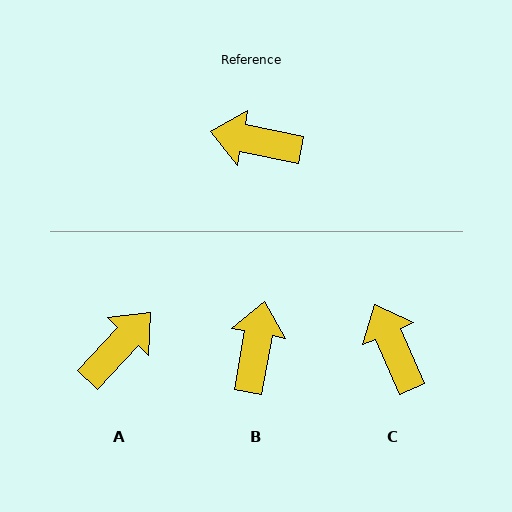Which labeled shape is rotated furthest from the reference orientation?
A, about 122 degrees away.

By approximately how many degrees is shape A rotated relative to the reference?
Approximately 122 degrees clockwise.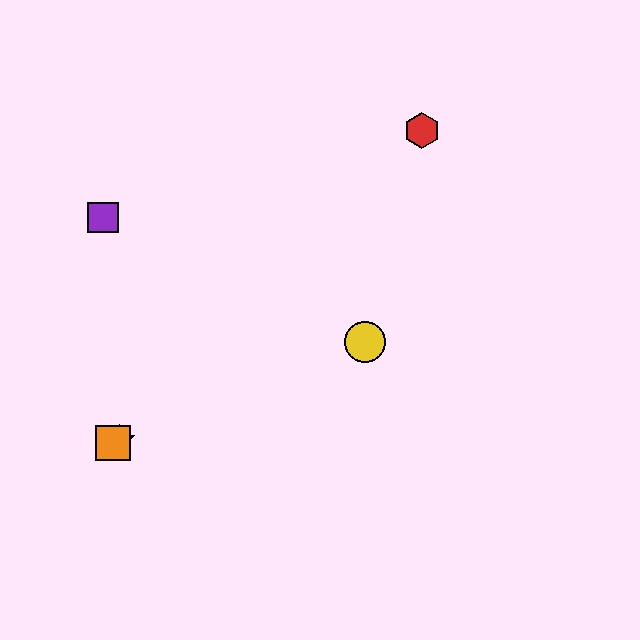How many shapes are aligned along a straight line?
4 shapes (the blue star, the green circle, the yellow circle, the orange square) are aligned along a straight line.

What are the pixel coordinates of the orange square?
The orange square is at (113, 443).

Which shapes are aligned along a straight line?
The blue star, the green circle, the yellow circle, the orange square are aligned along a straight line.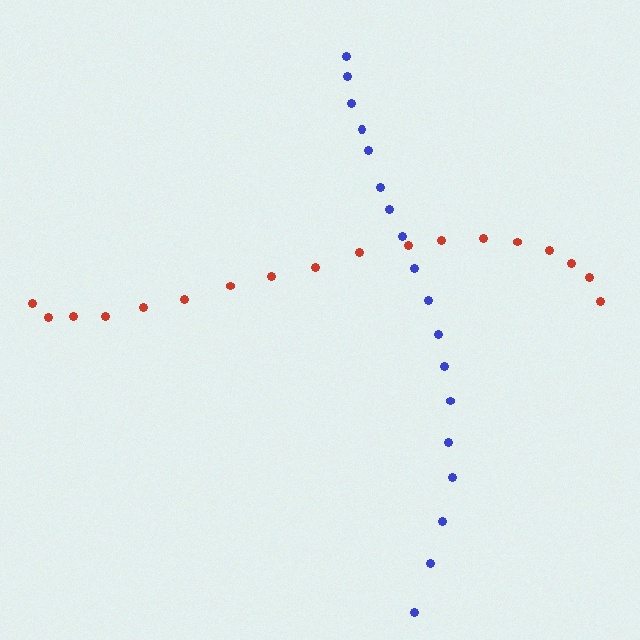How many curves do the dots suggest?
There are 2 distinct paths.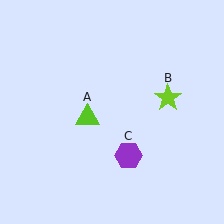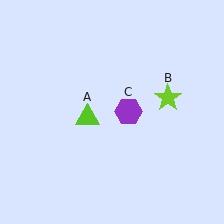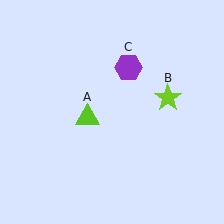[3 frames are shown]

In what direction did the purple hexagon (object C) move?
The purple hexagon (object C) moved up.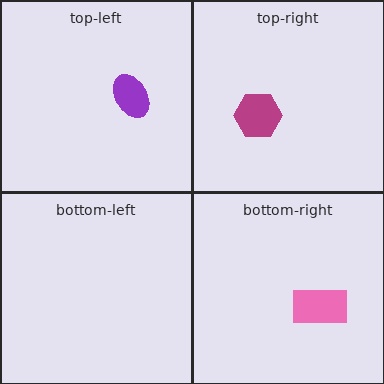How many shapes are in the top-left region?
1.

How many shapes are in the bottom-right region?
1.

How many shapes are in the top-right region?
1.